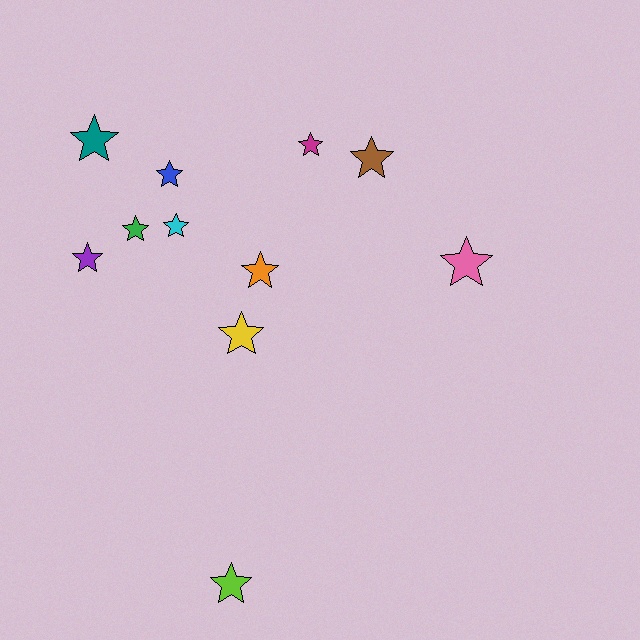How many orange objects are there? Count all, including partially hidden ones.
There is 1 orange object.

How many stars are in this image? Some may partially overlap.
There are 11 stars.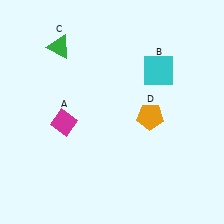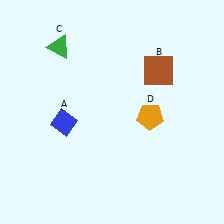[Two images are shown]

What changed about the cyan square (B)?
In Image 1, B is cyan. In Image 2, it changed to brown.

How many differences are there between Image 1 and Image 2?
There are 2 differences between the two images.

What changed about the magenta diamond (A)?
In Image 1, A is magenta. In Image 2, it changed to blue.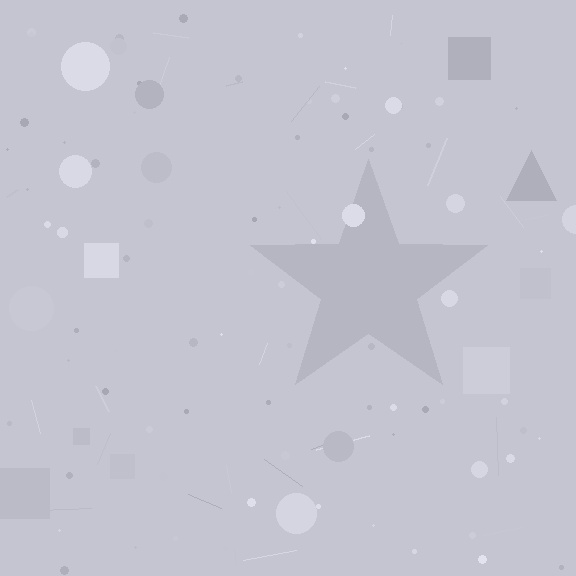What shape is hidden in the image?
A star is hidden in the image.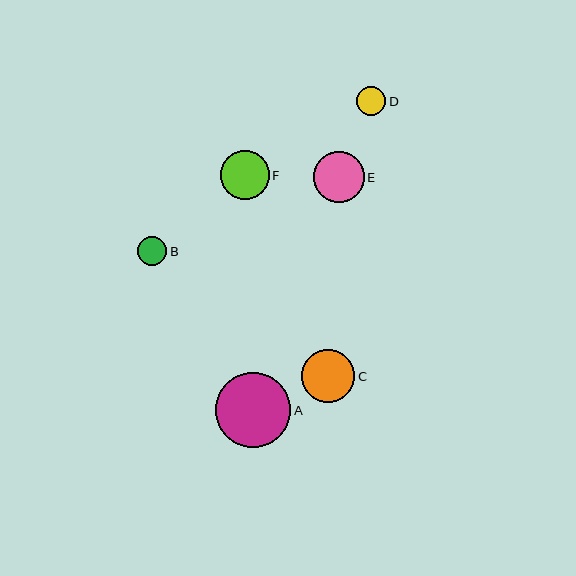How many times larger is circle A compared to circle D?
Circle A is approximately 2.6 times the size of circle D.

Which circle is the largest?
Circle A is the largest with a size of approximately 75 pixels.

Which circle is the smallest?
Circle B is the smallest with a size of approximately 29 pixels.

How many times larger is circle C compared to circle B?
Circle C is approximately 1.8 times the size of circle B.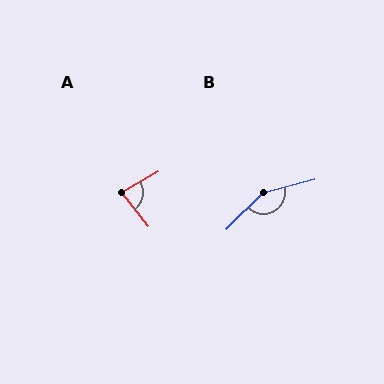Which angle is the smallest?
A, at approximately 82 degrees.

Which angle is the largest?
B, at approximately 149 degrees.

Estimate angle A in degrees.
Approximately 82 degrees.